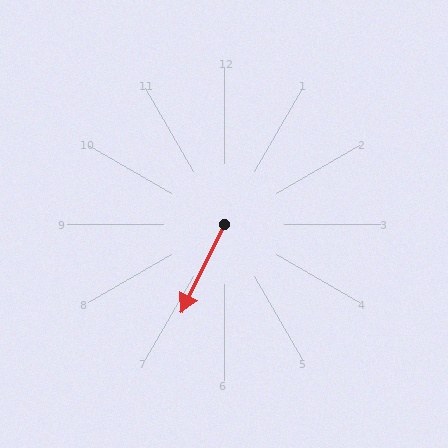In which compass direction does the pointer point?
Southwest.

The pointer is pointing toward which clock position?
Roughly 7 o'clock.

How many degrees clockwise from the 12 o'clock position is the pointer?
Approximately 206 degrees.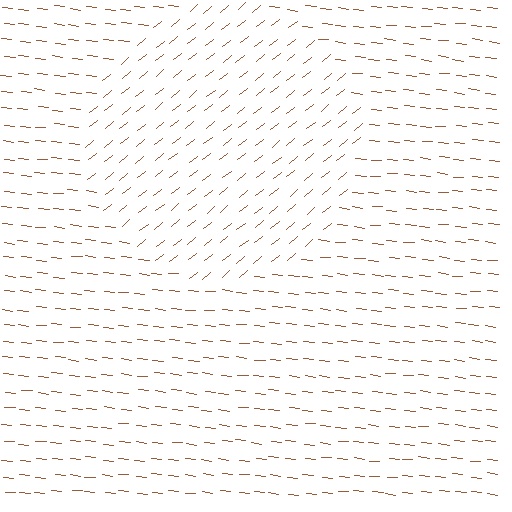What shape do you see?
I see a circle.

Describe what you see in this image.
The image is filled with small brown line segments. A circle region in the image has lines oriented differently from the surrounding lines, creating a visible texture boundary.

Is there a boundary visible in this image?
Yes, there is a texture boundary formed by a change in line orientation.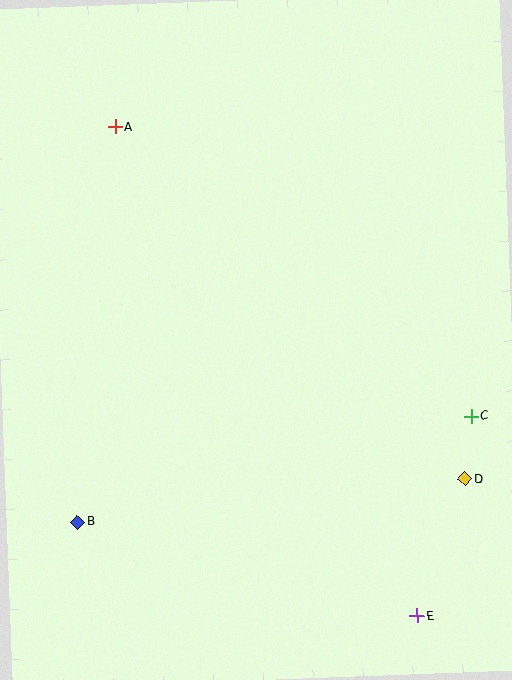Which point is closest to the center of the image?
Point C at (471, 416) is closest to the center.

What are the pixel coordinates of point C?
Point C is at (471, 416).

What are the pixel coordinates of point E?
Point E is at (417, 616).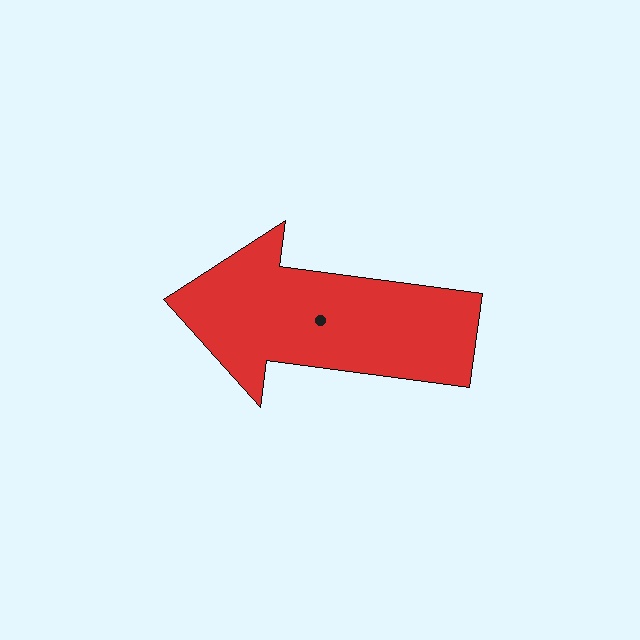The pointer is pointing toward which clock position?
Roughly 9 o'clock.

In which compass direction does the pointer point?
West.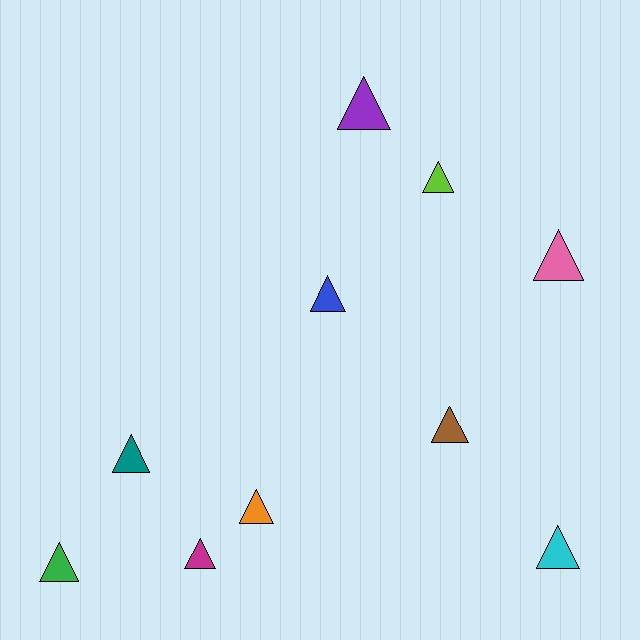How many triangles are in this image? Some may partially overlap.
There are 10 triangles.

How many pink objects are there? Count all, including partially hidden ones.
There is 1 pink object.